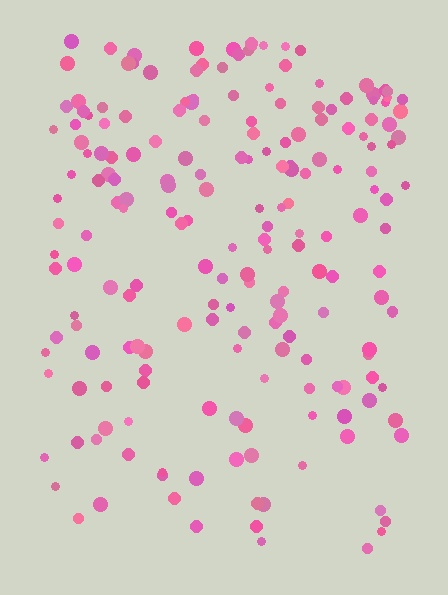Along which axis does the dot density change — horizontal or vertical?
Vertical.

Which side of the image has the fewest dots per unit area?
The bottom.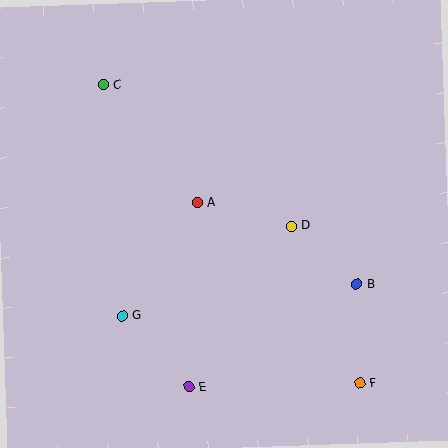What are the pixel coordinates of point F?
Point F is at (360, 383).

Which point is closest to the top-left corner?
Point C is closest to the top-left corner.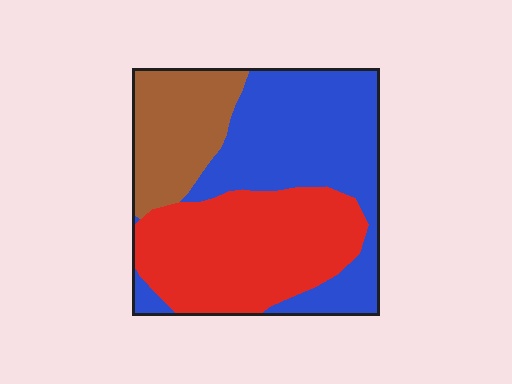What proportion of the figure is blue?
Blue takes up between a third and a half of the figure.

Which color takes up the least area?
Brown, at roughly 20%.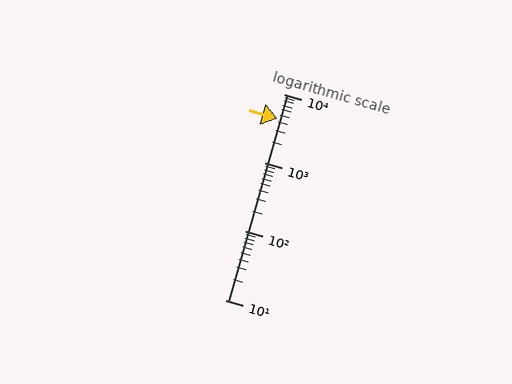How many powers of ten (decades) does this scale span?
The scale spans 3 decades, from 10 to 10000.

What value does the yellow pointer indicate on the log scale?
The pointer indicates approximately 4400.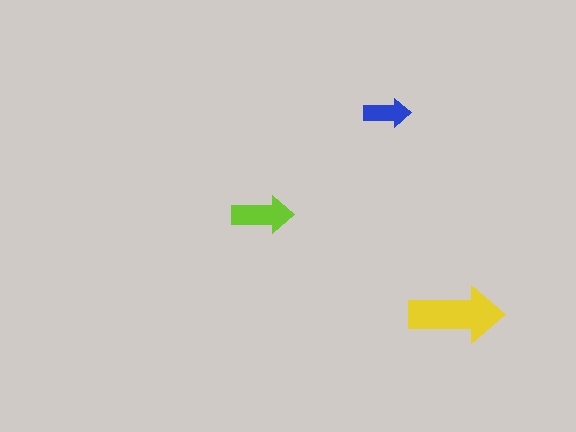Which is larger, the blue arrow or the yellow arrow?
The yellow one.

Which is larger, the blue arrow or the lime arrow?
The lime one.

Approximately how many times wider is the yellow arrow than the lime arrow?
About 1.5 times wider.